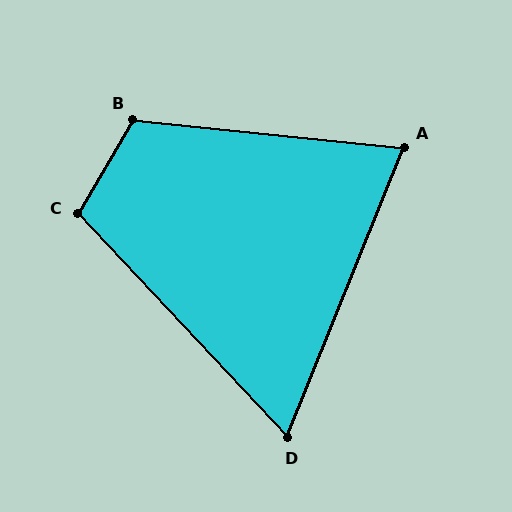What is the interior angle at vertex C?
Approximately 106 degrees (obtuse).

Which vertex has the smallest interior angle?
D, at approximately 65 degrees.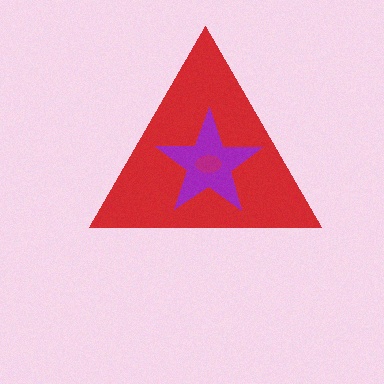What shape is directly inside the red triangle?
The purple star.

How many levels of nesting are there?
3.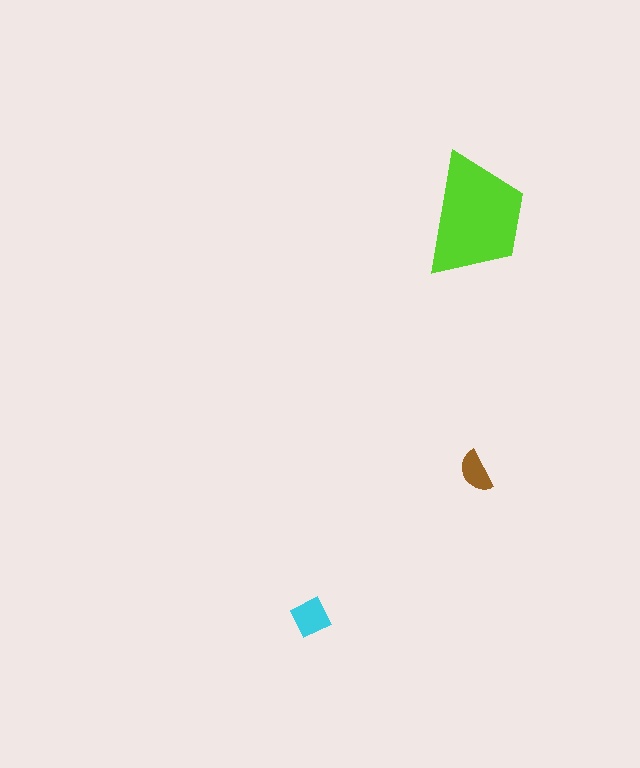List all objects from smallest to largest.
The brown semicircle, the cyan square, the lime trapezoid.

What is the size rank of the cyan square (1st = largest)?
2nd.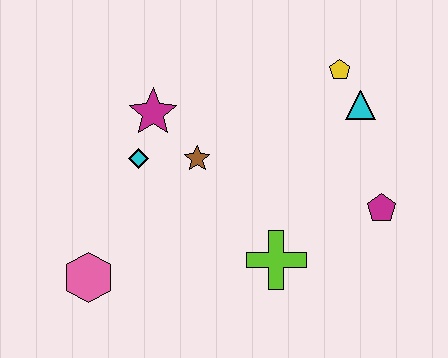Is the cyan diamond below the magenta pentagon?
No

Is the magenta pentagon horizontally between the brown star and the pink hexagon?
No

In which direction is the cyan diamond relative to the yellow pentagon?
The cyan diamond is to the left of the yellow pentagon.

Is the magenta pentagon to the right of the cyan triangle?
Yes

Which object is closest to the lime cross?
The magenta pentagon is closest to the lime cross.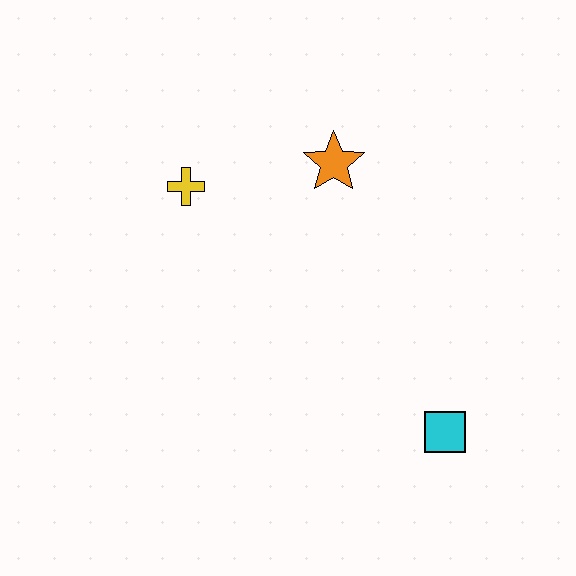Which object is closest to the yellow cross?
The orange star is closest to the yellow cross.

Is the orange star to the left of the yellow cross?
No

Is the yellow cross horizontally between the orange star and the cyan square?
No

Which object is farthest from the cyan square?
The yellow cross is farthest from the cyan square.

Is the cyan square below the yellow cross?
Yes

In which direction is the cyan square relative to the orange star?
The cyan square is below the orange star.